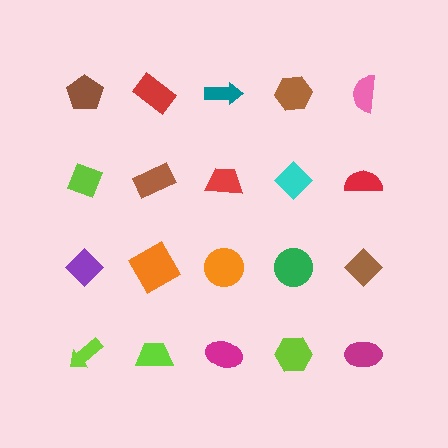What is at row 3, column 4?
A green circle.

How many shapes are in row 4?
5 shapes.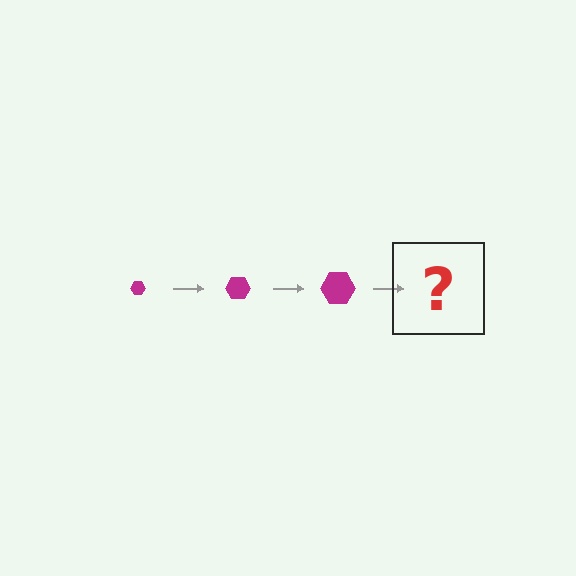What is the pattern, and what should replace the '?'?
The pattern is that the hexagon gets progressively larger each step. The '?' should be a magenta hexagon, larger than the previous one.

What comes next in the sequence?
The next element should be a magenta hexagon, larger than the previous one.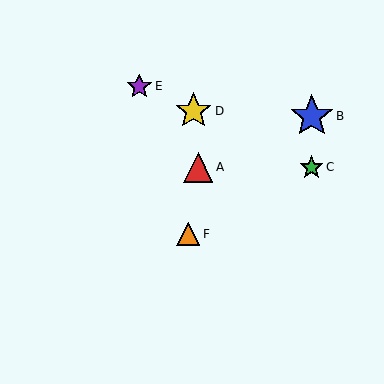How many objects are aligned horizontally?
2 objects (A, C) are aligned horizontally.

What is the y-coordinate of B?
Object B is at y≈116.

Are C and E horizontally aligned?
No, C is at y≈167 and E is at y≈86.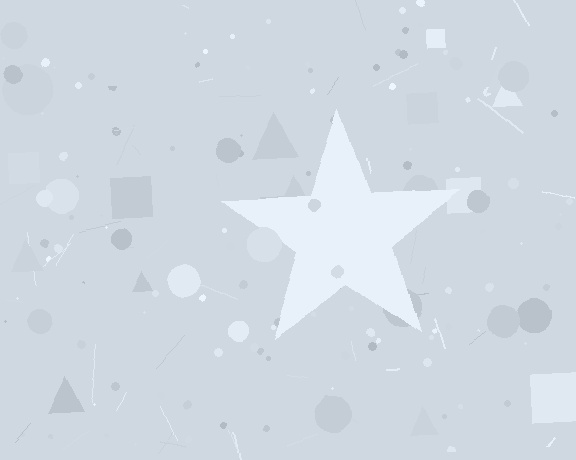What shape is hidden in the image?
A star is hidden in the image.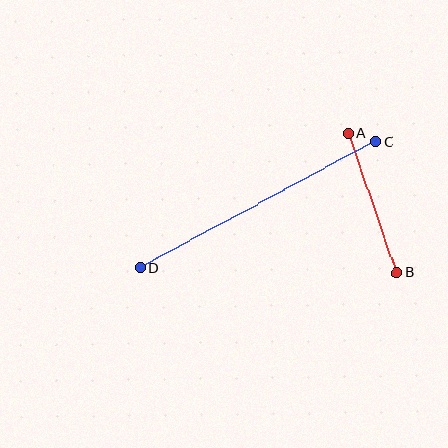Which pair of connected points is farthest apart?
Points C and D are farthest apart.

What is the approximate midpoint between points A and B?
The midpoint is at approximately (372, 203) pixels.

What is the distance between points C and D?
The distance is approximately 268 pixels.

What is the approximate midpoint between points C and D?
The midpoint is at approximately (258, 205) pixels.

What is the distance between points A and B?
The distance is approximately 148 pixels.